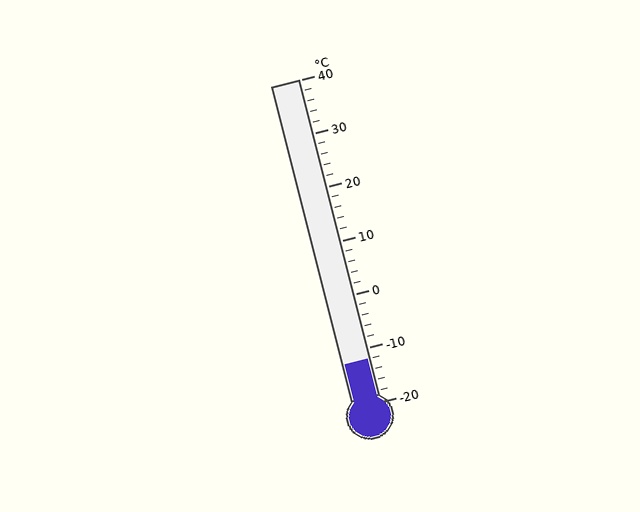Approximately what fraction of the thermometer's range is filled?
The thermometer is filled to approximately 15% of its range.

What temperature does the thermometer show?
The thermometer shows approximately -12°C.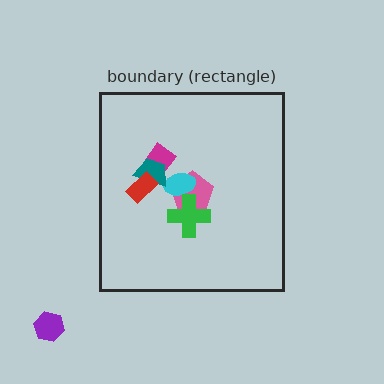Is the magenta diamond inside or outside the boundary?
Inside.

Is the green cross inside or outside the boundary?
Inside.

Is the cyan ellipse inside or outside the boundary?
Inside.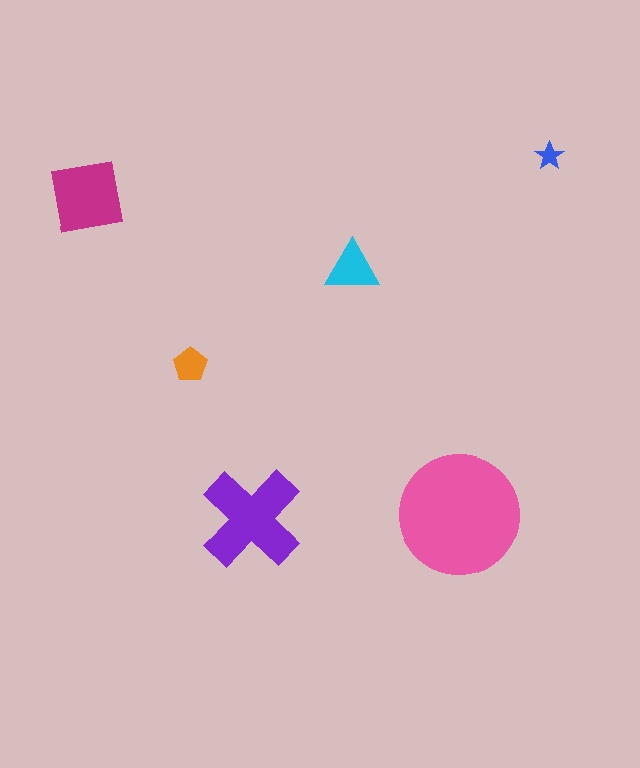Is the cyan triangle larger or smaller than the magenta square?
Smaller.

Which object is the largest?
The pink circle.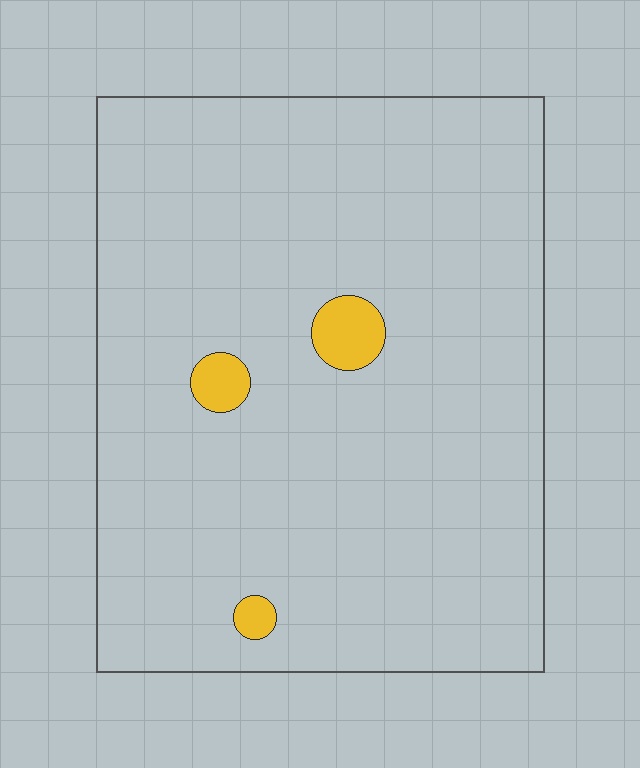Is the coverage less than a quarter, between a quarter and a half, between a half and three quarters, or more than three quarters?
Less than a quarter.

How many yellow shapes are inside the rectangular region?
3.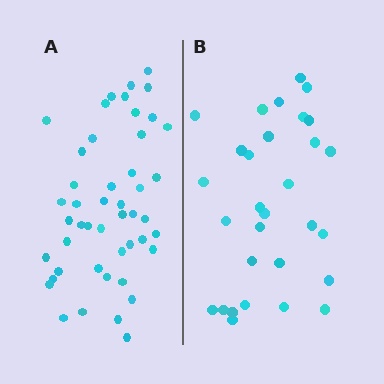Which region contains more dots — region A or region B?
Region A (the left region) has more dots.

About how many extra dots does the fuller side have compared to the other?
Region A has approximately 15 more dots than region B.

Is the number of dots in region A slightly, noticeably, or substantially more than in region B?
Region A has substantially more. The ratio is roughly 1.6 to 1.